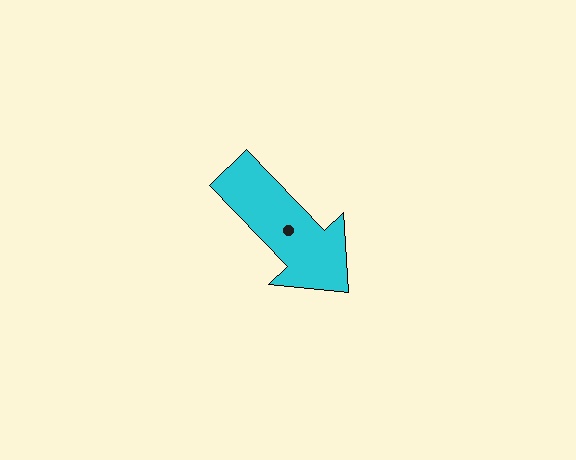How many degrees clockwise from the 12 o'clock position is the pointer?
Approximately 136 degrees.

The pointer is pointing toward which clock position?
Roughly 5 o'clock.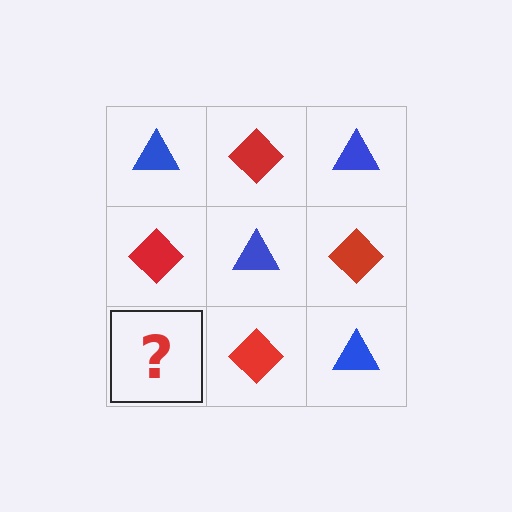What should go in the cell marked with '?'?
The missing cell should contain a blue triangle.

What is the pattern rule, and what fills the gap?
The rule is that it alternates blue triangle and red diamond in a checkerboard pattern. The gap should be filled with a blue triangle.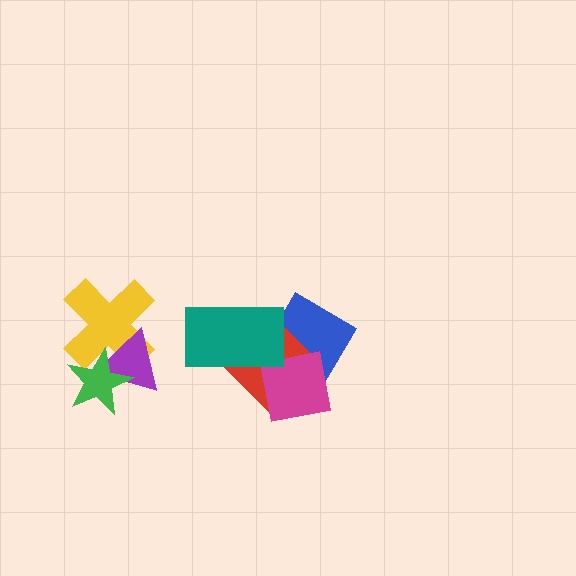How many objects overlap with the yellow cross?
2 objects overlap with the yellow cross.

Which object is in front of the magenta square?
The teal rectangle is in front of the magenta square.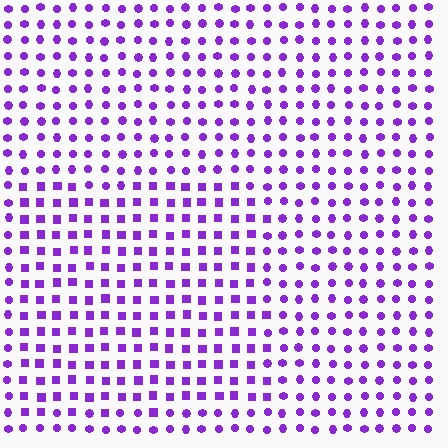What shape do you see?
I see a rectangle.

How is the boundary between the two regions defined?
The boundary is defined by a change in element shape: squares inside vs. circles outside. All elements share the same color and spacing.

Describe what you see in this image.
The image is filled with small purple elements arranged in a uniform grid. A rectangle-shaped region contains squares, while the surrounding area contains circles. The boundary is defined purely by the change in element shape.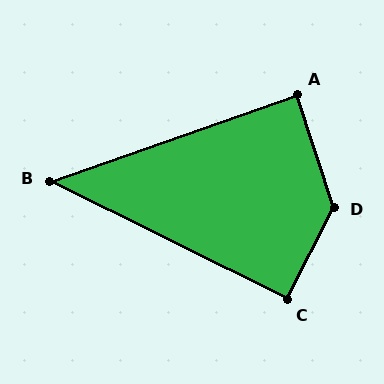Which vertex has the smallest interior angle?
B, at approximately 46 degrees.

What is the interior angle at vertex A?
Approximately 89 degrees (approximately right).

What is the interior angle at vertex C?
Approximately 91 degrees (approximately right).